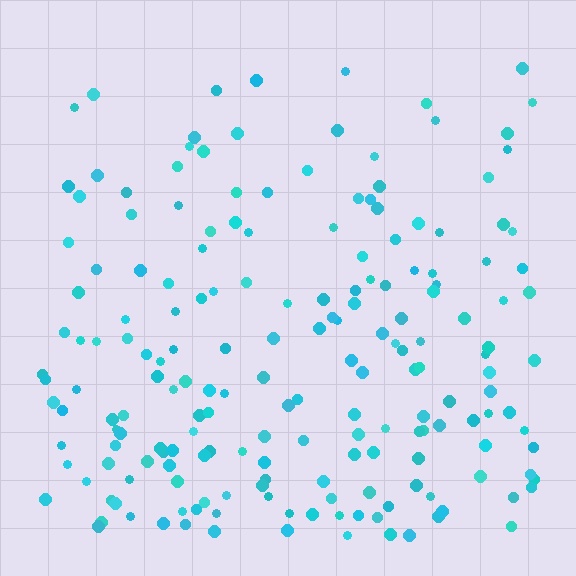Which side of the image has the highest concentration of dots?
The bottom.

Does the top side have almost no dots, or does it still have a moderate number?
Still a moderate number, just noticeably fewer than the bottom.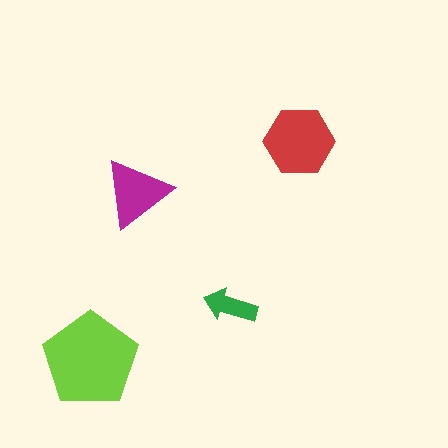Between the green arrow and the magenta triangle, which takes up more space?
The magenta triangle.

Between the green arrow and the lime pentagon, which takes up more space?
The lime pentagon.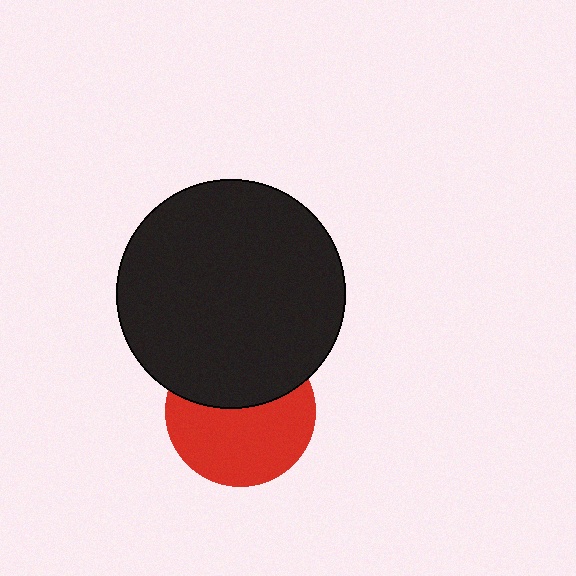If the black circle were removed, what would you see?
You would see the complete red circle.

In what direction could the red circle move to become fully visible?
The red circle could move down. That would shift it out from behind the black circle entirely.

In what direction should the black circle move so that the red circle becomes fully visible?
The black circle should move up. That is the shortest direction to clear the overlap and leave the red circle fully visible.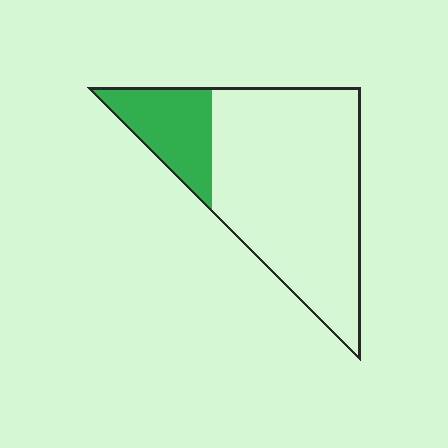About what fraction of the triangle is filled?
About one fifth (1/5).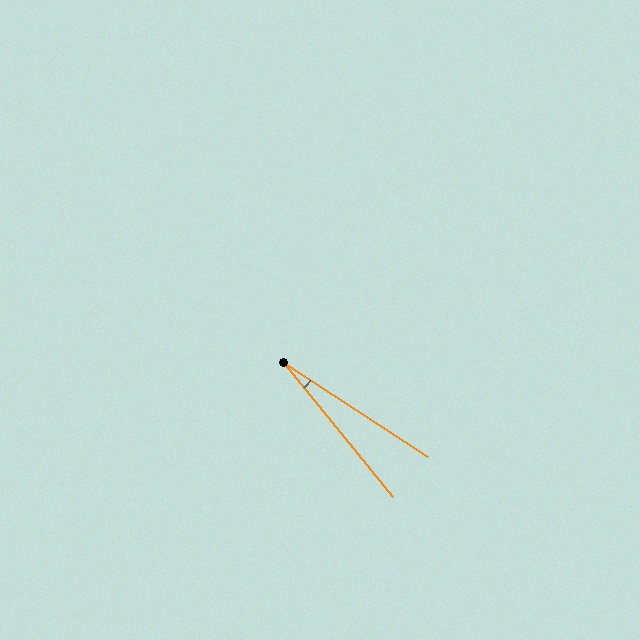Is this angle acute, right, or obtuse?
It is acute.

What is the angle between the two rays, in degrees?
Approximately 18 degrees.